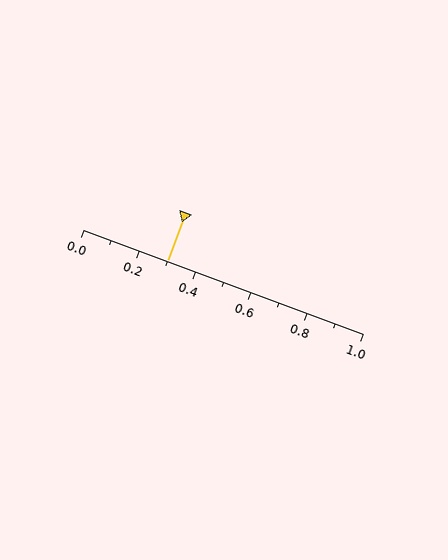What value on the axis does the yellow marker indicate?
The marker indicates approximately 0.3.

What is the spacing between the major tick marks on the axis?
The major ticks are spaced 0.2 apart.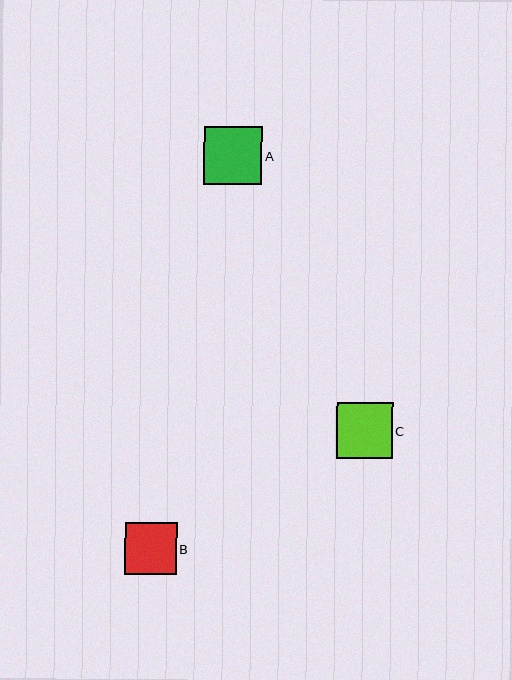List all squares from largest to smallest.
From largest to smallest: A, C, B.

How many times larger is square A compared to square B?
Square A is approximately 1.1 times the size of square B.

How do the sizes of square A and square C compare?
Square A and square C are approximately the same size.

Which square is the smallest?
Square B is the smallest with a size of approximately 51 pixels.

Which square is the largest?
Square A is the largest with a size of approximately 58 pixels.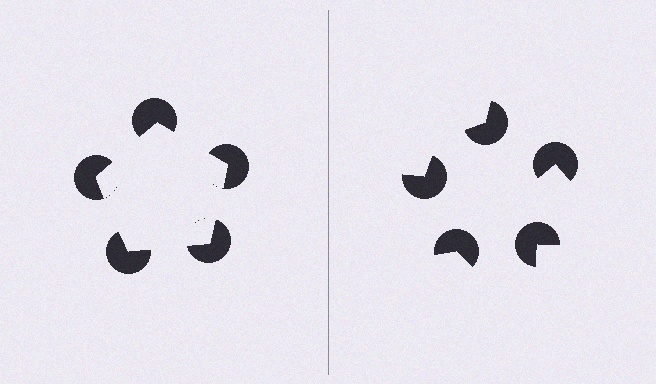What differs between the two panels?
The pac-man discs are positioned identically on both sides; only the wedge orientations differ. On the left they align to a pentagon; on the right they are misaligned.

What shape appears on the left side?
An illusory pentagon.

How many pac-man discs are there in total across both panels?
10 — 5 on each side.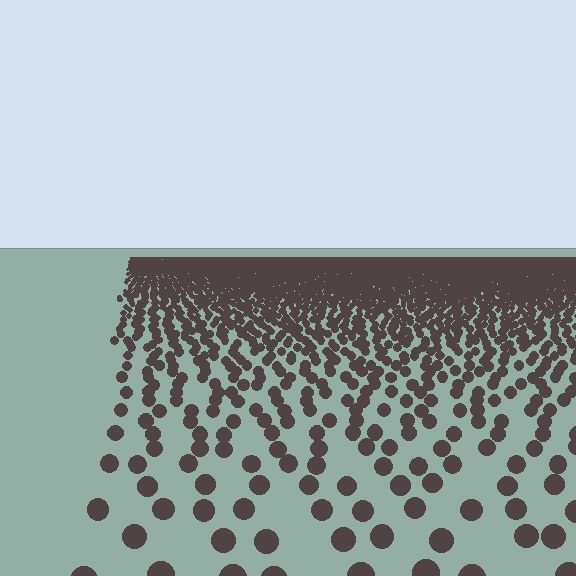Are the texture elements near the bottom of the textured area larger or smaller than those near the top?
Larger. Near the bottom, elements are closer to the viewer and appear at a bigger on-screen size.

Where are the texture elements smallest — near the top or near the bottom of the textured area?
Near the top.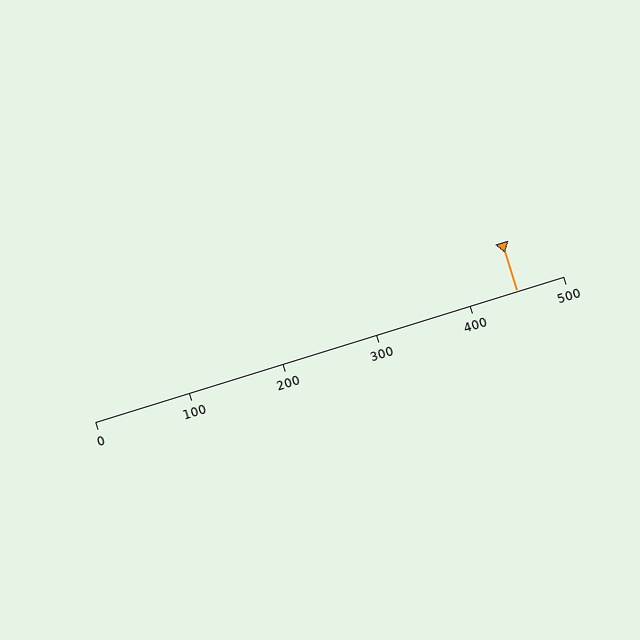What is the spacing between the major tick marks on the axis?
The major ticks are spaced 100 apart.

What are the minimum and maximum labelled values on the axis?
The axis runs from 0 to 500.